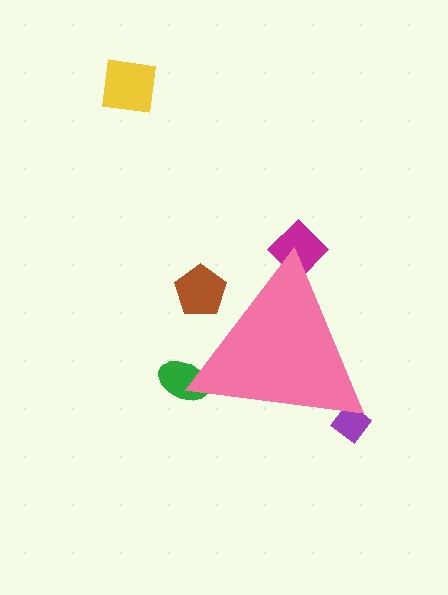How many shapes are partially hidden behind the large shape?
4 shapes are partially hidden.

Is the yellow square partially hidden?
No, the yellow square is fully visible.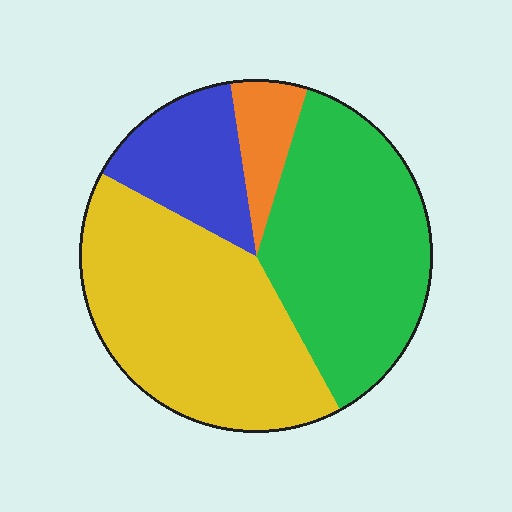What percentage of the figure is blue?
Blue covers 15% of the figure.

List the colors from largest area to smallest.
From largest to smallest: yellow, green, blue, orange.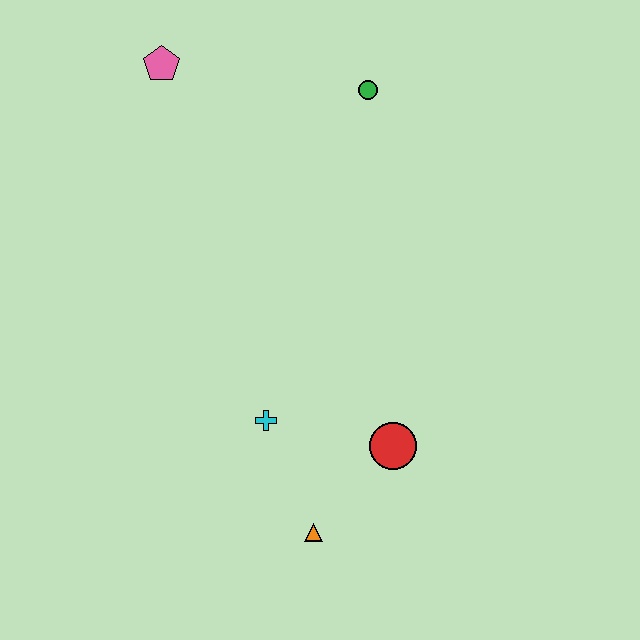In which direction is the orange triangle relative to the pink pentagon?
The orange triangle is below the pink pentagon.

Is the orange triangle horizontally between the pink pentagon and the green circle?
Yes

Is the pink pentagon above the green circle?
Yes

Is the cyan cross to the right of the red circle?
No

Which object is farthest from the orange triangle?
The pink pentagon is farthest from the orange triangle.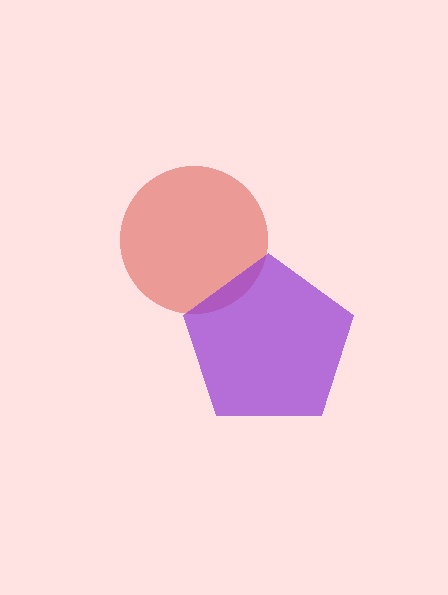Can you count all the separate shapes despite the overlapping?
Yes, there are 2 separate shapes.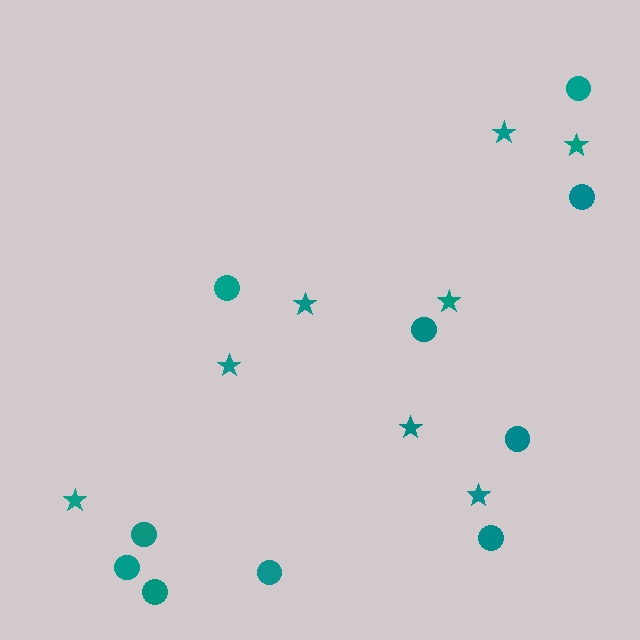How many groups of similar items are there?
There are 2 groups: one group of circles (10) and one group of stars (8).